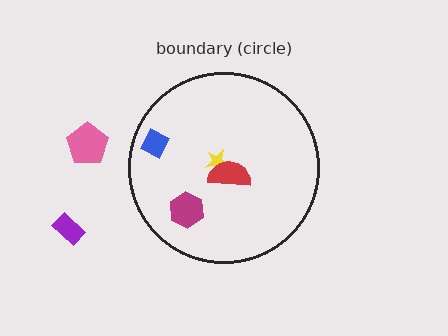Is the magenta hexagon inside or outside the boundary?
Inside.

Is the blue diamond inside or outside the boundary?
Inside.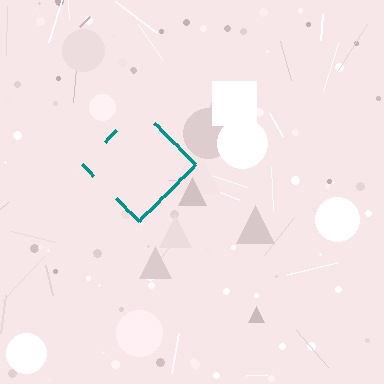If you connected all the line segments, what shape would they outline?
They would outline a diamond.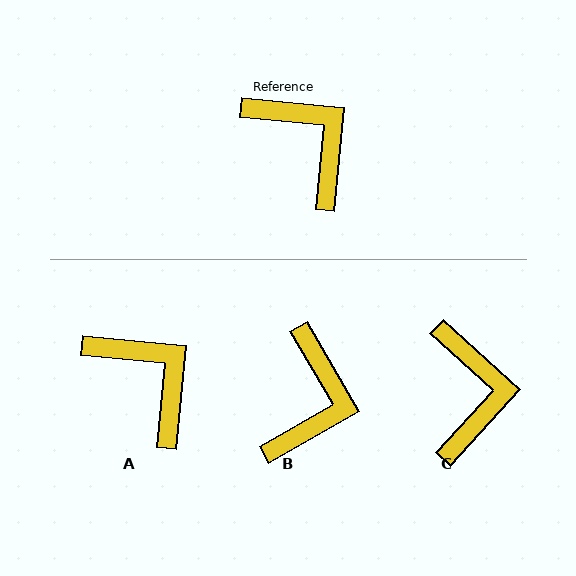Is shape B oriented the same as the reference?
No, it is off by about 55 degrees.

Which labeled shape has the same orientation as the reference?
A.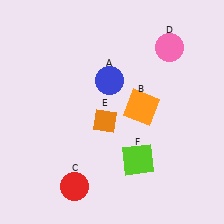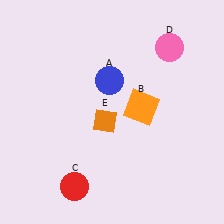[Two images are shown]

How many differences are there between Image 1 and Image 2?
There is 1 difference between the two images.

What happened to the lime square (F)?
The lime square (F) was removed in Image 2. It was in the bottom-right area of Image 1.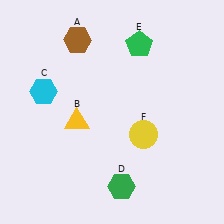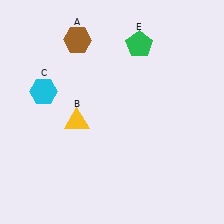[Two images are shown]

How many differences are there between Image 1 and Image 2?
There are 2 differences between the two images.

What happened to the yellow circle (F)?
The yellow circle (F) was removed in Image 2. It was in the bottom-right area of Image 1.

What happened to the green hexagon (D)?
The green hexagon (D) was removed in Image 2. It was in the bottom-right area of Image 1.